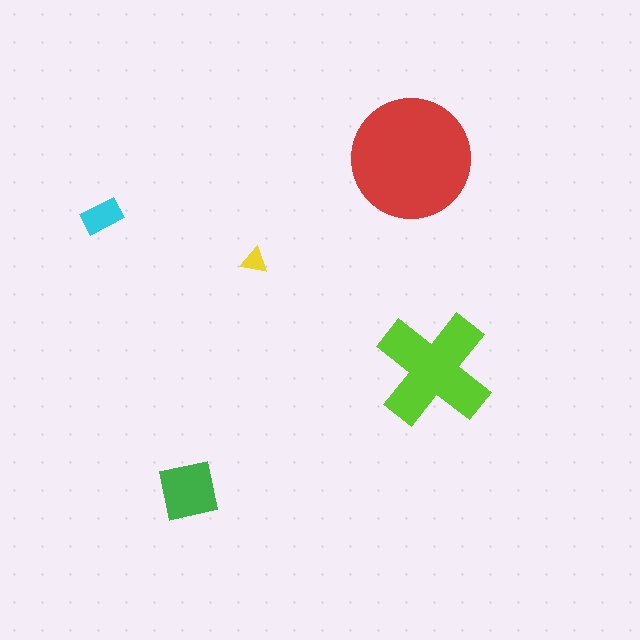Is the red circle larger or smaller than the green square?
Larger.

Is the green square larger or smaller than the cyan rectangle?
Larger.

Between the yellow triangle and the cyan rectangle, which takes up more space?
The cyan rectangle.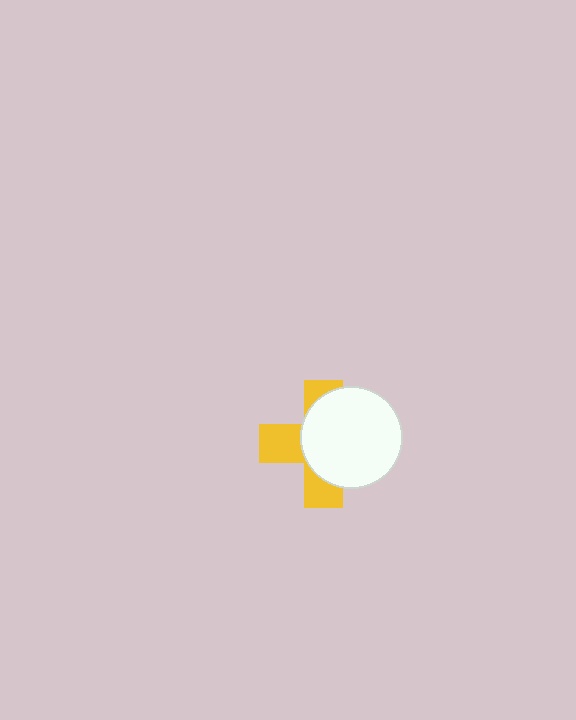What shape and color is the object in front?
The object in front is a white circle.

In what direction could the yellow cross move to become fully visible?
The yellow cross could move left. That would shift it out from behind the white circle entirely.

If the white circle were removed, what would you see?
You would see the complete yellow cross.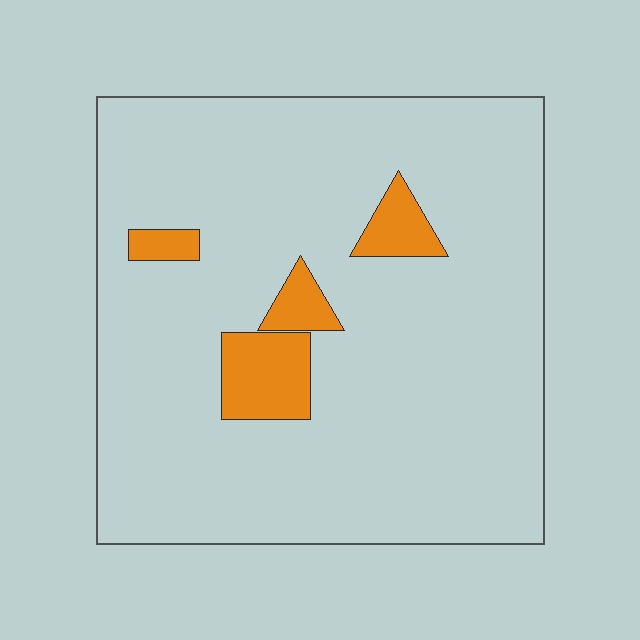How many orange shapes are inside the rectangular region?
4.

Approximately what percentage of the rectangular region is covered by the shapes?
Approximately 10%.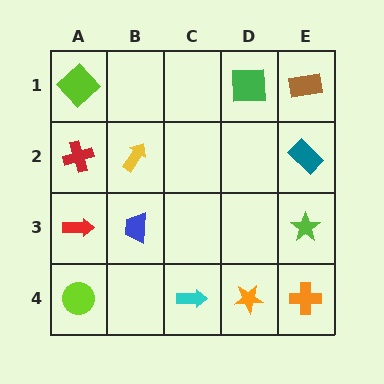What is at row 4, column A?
A lime circle.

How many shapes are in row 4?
4 shapes.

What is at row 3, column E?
A lime star.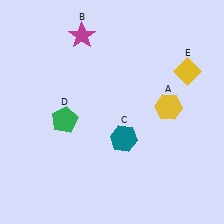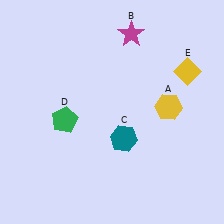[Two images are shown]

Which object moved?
The magenta star (B) moved right.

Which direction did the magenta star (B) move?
The magenta star (B) moved right.